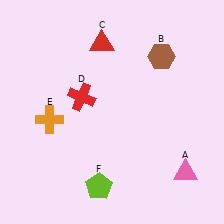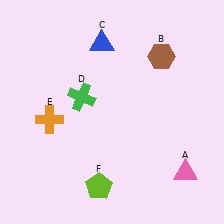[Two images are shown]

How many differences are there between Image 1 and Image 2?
There are 2 differences between the two images.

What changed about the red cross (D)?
In Image 1, D is red. In Image 2, it changed to green.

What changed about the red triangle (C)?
In Image 1, C is red. In Image 2, it changed to blue.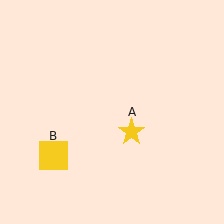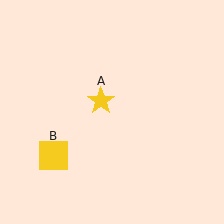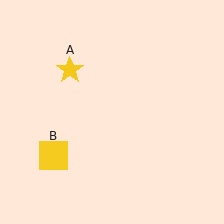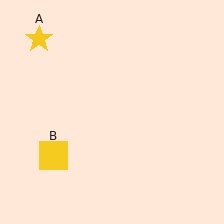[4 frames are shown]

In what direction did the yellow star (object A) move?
The yellow star (object A) moved up and to the left.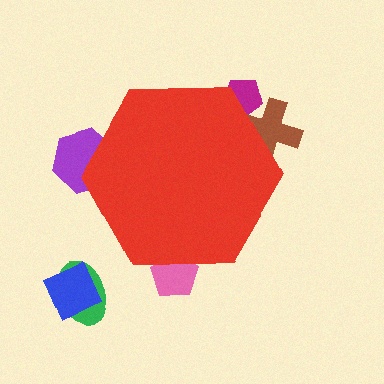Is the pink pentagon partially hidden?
Yes, the pink pentagon is partially hidden behind the red hexagon.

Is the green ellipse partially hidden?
No, the green ellipse is fully visible.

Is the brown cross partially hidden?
Yes, the brown cross is partially hidden behind the red hexagon.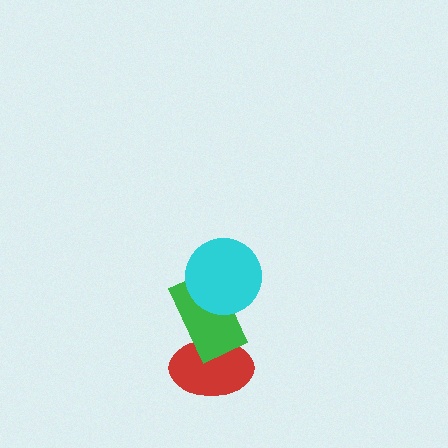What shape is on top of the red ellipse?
The green rectangle is on top of the red ellipse.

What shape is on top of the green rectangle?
The cyan circle is on top of the green rectangle.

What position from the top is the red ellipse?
The red ellipse is 3rd from the top.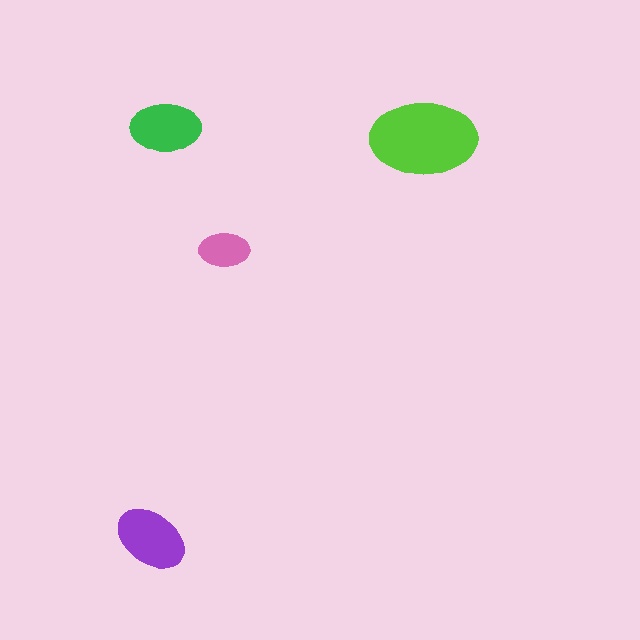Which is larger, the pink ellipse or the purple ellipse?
The purple one.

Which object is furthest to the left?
The purple ellipse is leftmost.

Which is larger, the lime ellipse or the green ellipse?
The lime one.